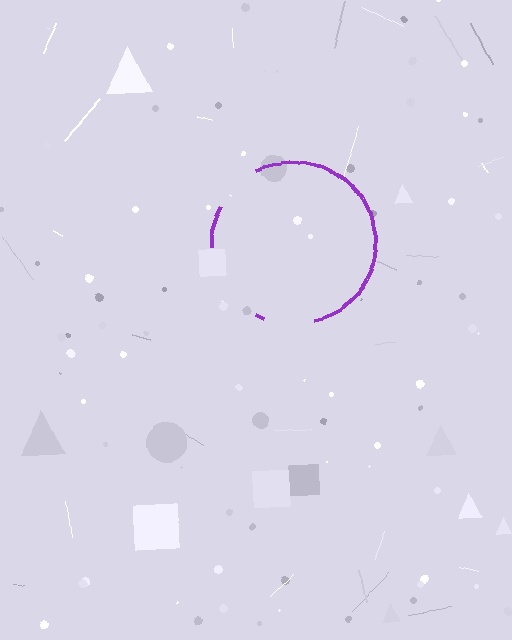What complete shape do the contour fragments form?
The contour fragments form a circle.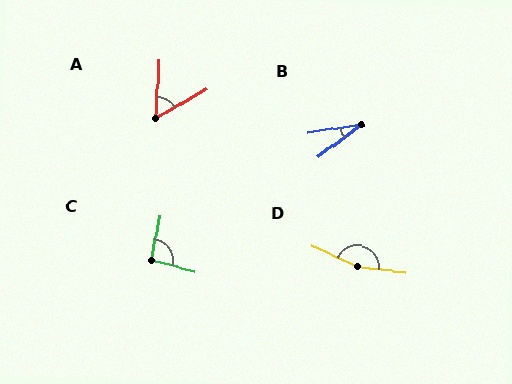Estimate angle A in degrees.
Approximately 58 degrees.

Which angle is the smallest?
B, at approximately 28 degrees.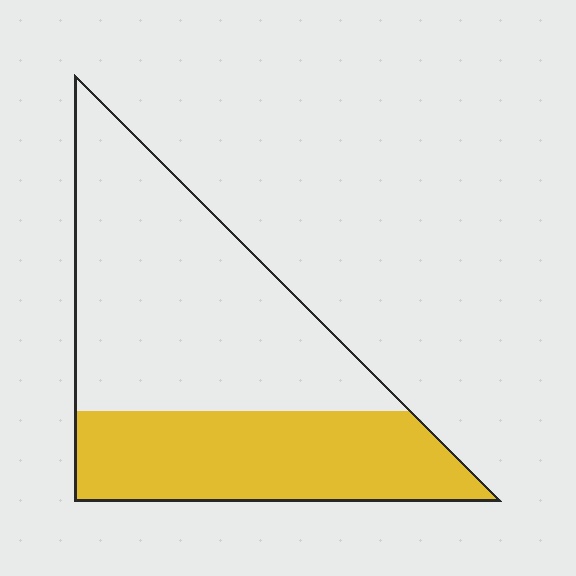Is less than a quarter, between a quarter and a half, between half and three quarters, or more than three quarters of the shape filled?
Between a quarter and a half.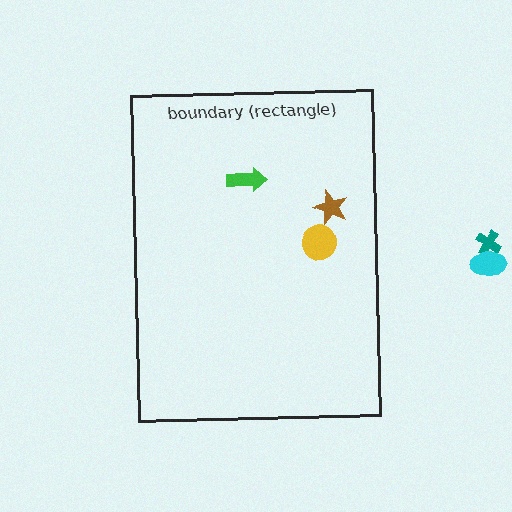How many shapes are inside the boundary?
3 inside, 2 outside.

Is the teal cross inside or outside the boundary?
Outside.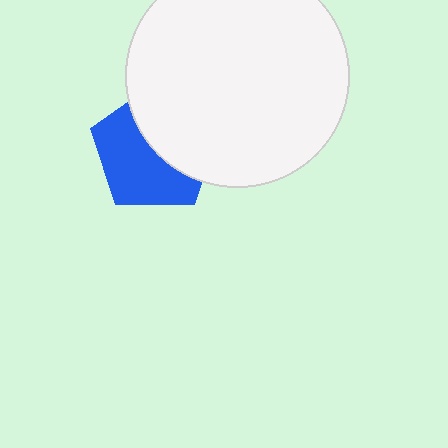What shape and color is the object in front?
The object in front is a white circle.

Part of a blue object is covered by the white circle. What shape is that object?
It is a pentagon.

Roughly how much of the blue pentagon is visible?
About half of it is visible (roughly 54%).